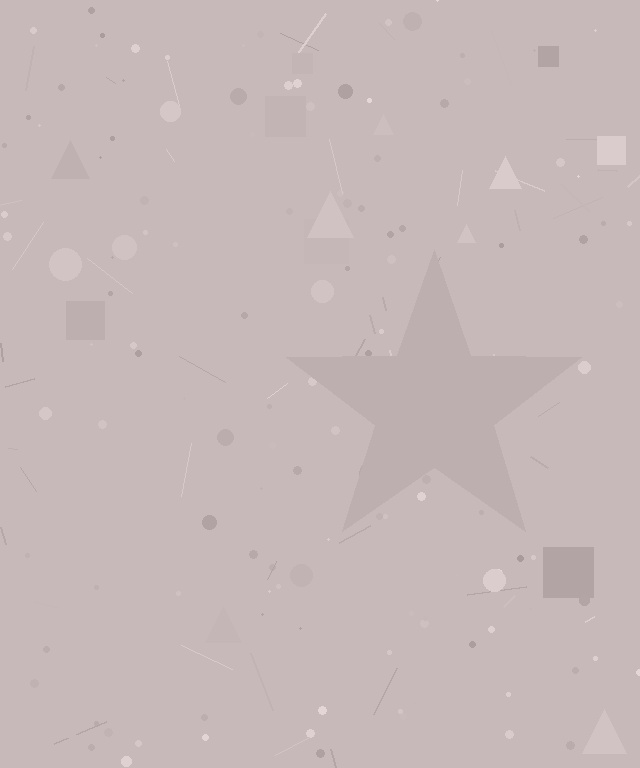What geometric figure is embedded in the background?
A star is embedded in the background.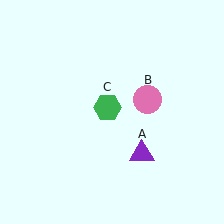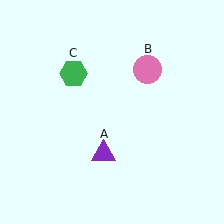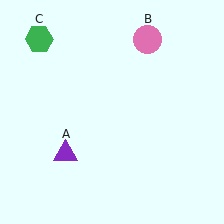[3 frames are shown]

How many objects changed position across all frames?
3 objects changed position: purple triangle (object A), pink circle (object B), green hexagon (object C).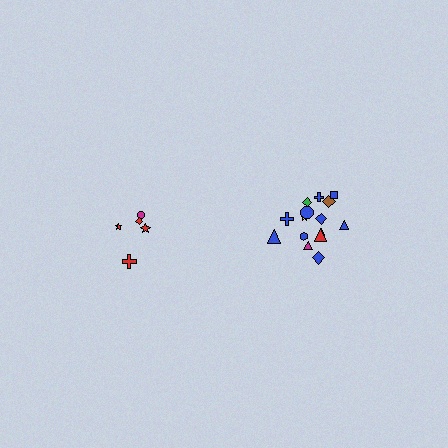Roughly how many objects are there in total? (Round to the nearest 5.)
Roughly 20 objects in total.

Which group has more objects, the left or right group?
The right group.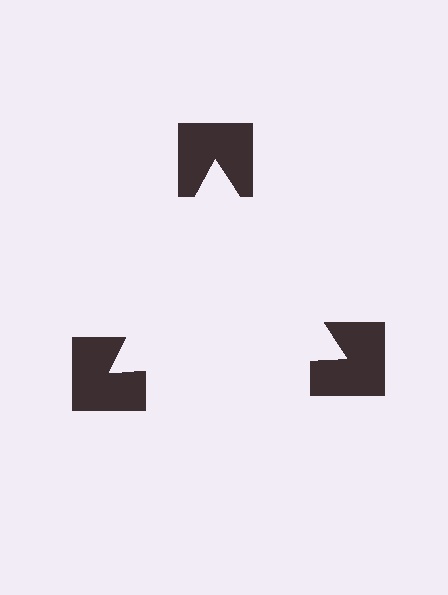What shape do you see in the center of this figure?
An illusory triangle — its edges are inferred from the aligned wedge cuts in the notched squares, not physically drawn.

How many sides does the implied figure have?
3 sides.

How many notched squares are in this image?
There are 3 — one at each vertex of the illusory triangle.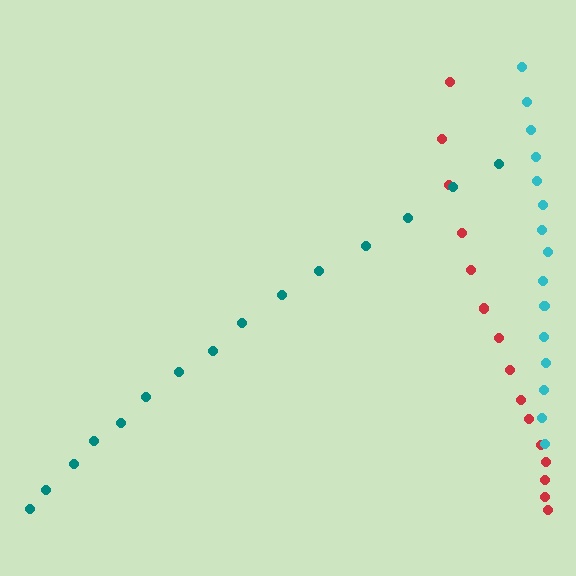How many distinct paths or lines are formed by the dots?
There are 3 distinct paths.